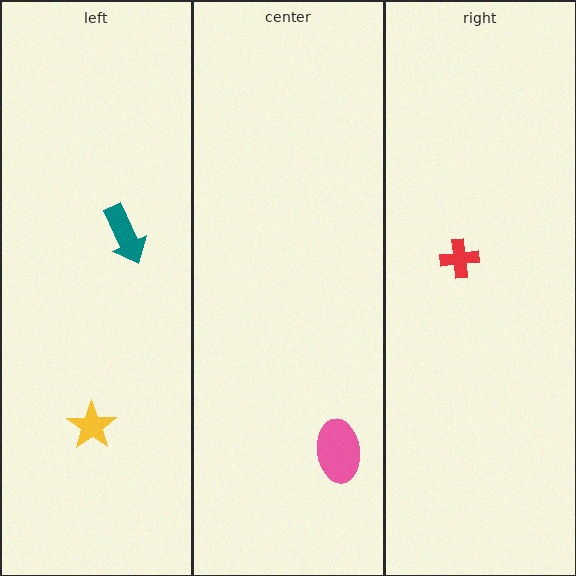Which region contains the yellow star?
The left region.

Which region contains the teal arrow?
The left region.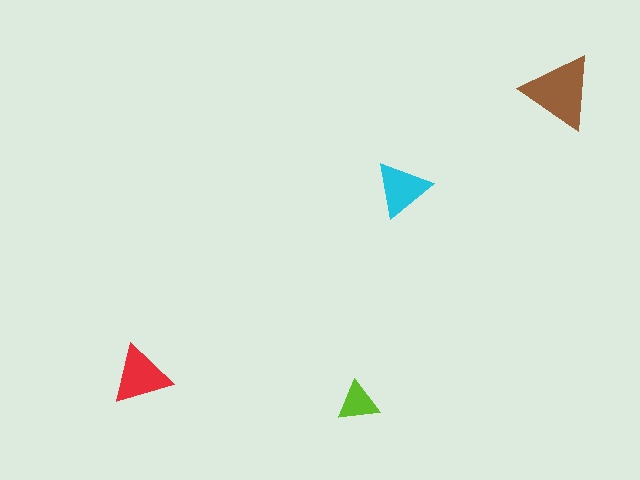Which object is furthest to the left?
The red triangle is leftmost.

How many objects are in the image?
There are 4 objects in the image.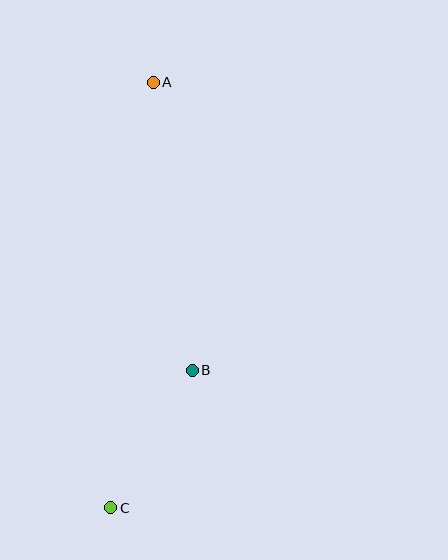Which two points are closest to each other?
Points B and C are closest to each other.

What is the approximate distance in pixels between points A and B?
The distance between A and B is approximately 290 pixels.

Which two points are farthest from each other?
Points A and C are farthest from each other.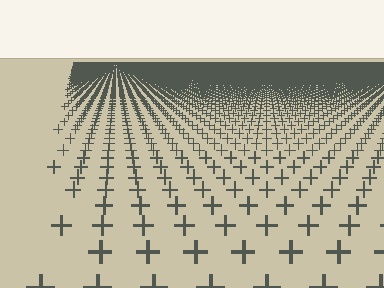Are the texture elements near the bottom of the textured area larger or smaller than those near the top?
Larger. Near the bottom, elements are closer to the viewer and appear at a bigger on-screen size.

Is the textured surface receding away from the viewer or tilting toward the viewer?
The surface is receding away from the viewer. Texture elements get smaller and denser toward the top.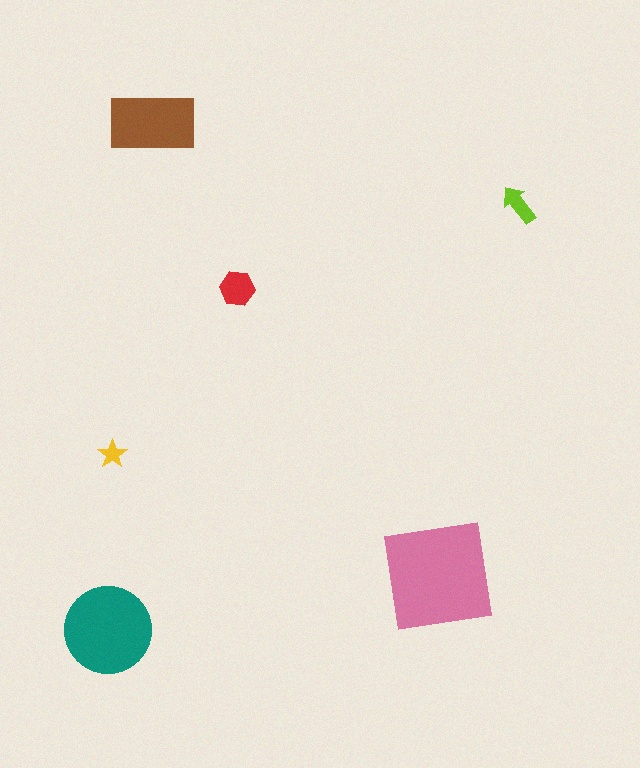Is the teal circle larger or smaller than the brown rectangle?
Larger.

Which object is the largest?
The pink square.